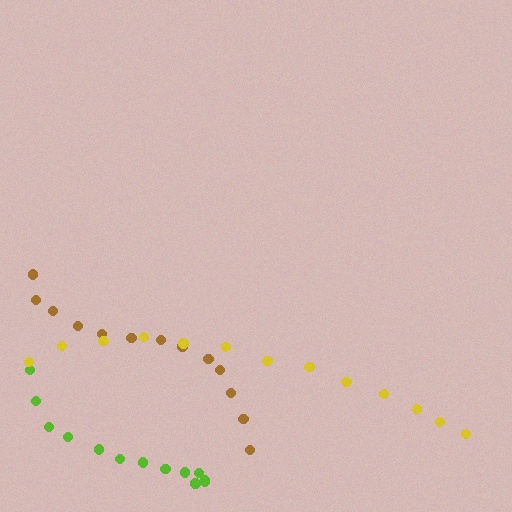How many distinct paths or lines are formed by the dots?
There are 3 distinct paths.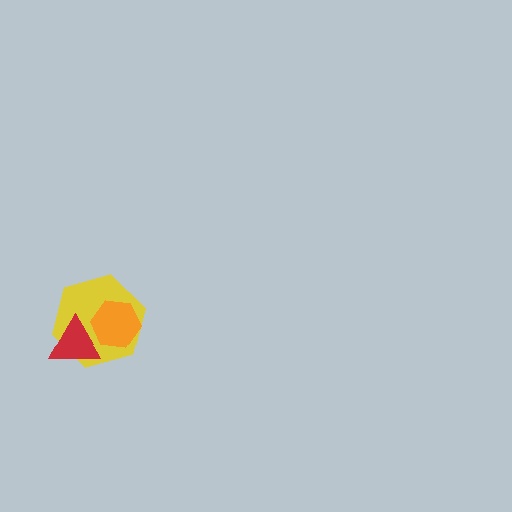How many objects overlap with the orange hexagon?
2 objects overlap with the orange hexagon.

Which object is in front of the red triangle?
The orange hexagon is in front of the red triangle.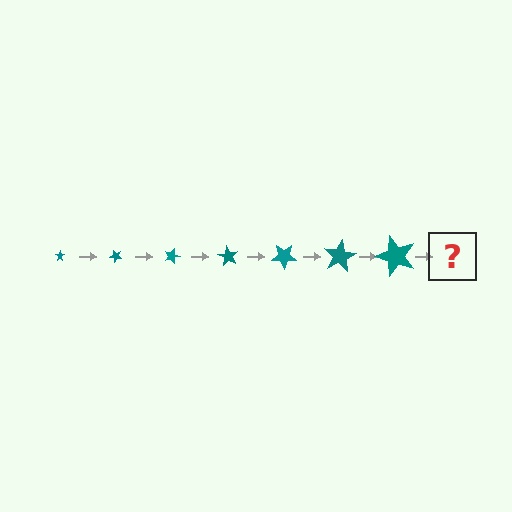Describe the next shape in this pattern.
It should be a star, larger than the previous one and rotated 315 degrees from the start.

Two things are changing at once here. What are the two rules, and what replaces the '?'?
The two rules are that the star grows larger each step and it rotates 45 degrees each step. The '?' should be a star, larger than the previous one and rotated 315 degrees from the start.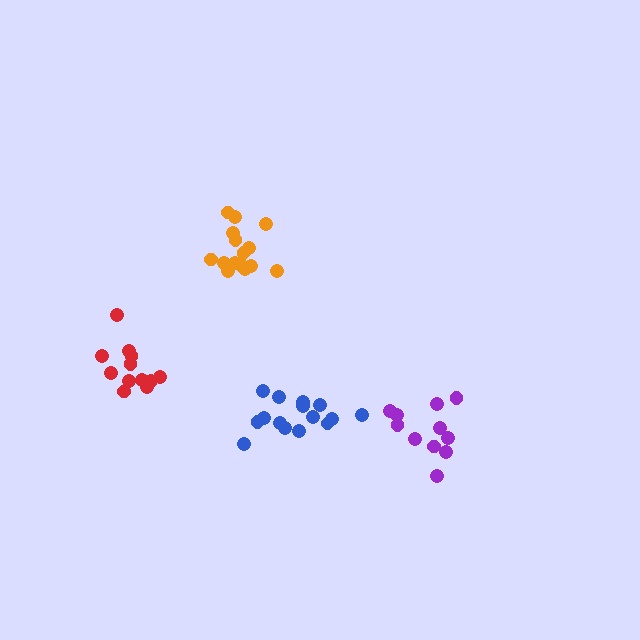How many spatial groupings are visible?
There are 4 spatial groupings.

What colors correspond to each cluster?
The clusters are colored: red, blue, orange, purple.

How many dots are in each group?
Group 1: 12 dots, Group 2: 15 dots, Group 3: 15 dots, Group 4: 11 dots (53 total).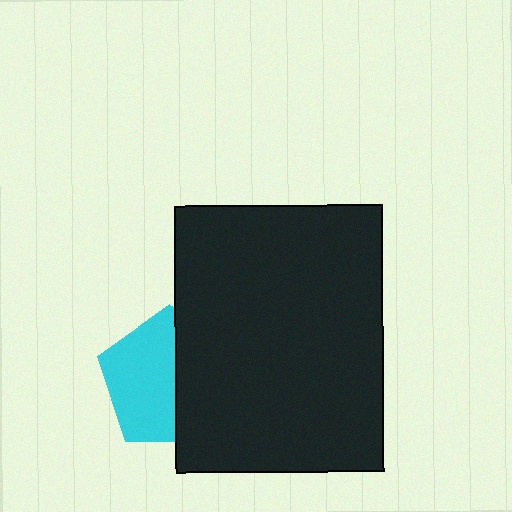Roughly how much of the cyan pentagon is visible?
About half of it is visible (roughly 54%).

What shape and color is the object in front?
The object in front is a black rectangle.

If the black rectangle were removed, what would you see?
You would see the complete cyan pentagon.